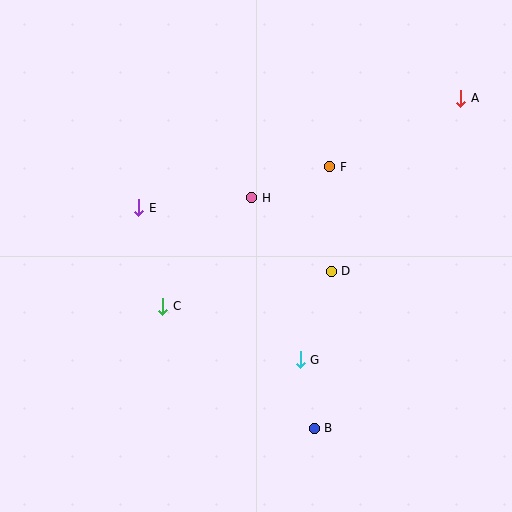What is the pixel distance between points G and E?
The distance between G and E is 222 pixels.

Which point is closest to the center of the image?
Point H at (252, 198) is closest to the center.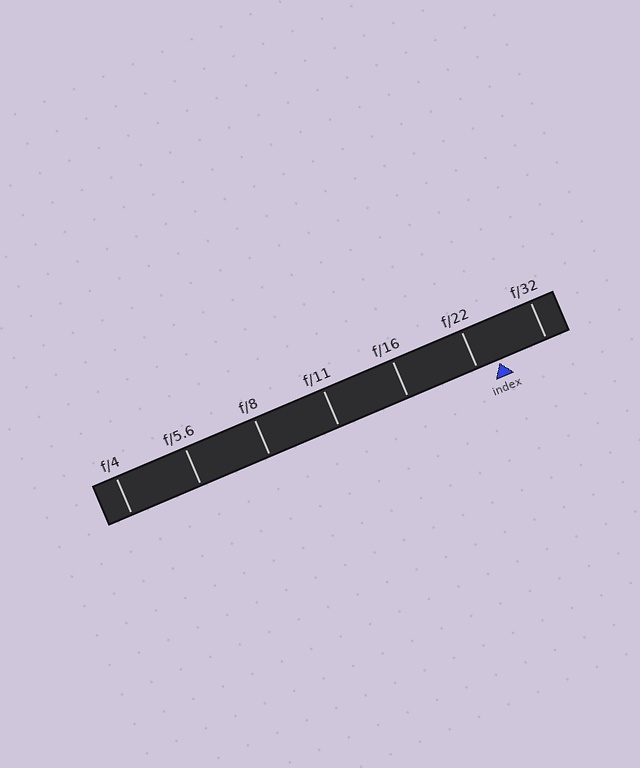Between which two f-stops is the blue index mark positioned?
The index mark is between f/22 and f/32.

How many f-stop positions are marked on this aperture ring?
There are 7 f-stop positions marked.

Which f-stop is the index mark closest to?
The index mark is closest to f/22.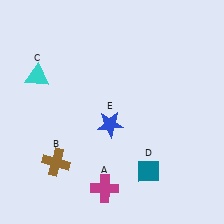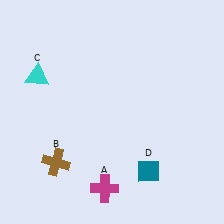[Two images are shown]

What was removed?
The blue star (E) was removed in Image 2.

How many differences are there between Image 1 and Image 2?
There is 1 difference between the two images.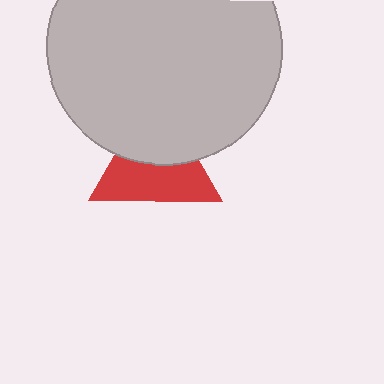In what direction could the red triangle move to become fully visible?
The red triangle could move down. That would shift it out from behind the light gray circle entirely.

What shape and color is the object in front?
The object in front is a light gray circle.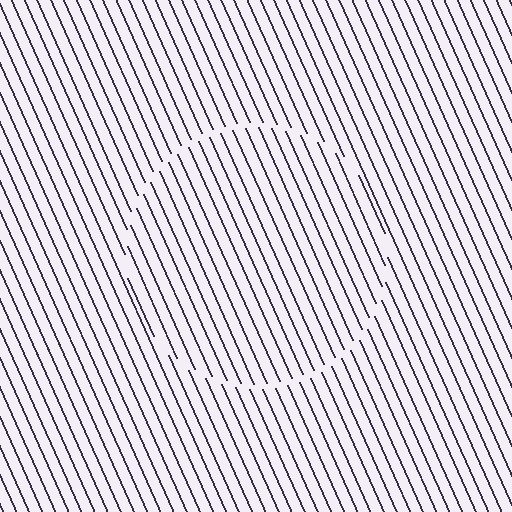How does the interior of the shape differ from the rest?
The interior of the shape contains the same grating, shifted by half a period — the contour is defined by the phase discontinuity where line-ends from the inner and outer gratings abut.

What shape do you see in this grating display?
An illusory circle. The interior of the shape contains the same grating, shifted by half a period — the contour is defined by the phase discontinuity where line-ends from the inner and outer gratings abut.